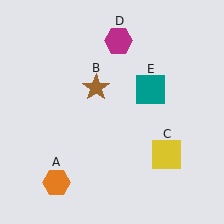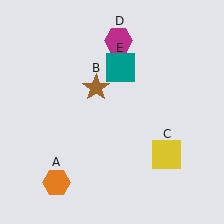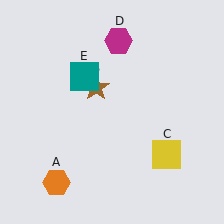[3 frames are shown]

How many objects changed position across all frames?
1 object changed position: teal square (object E).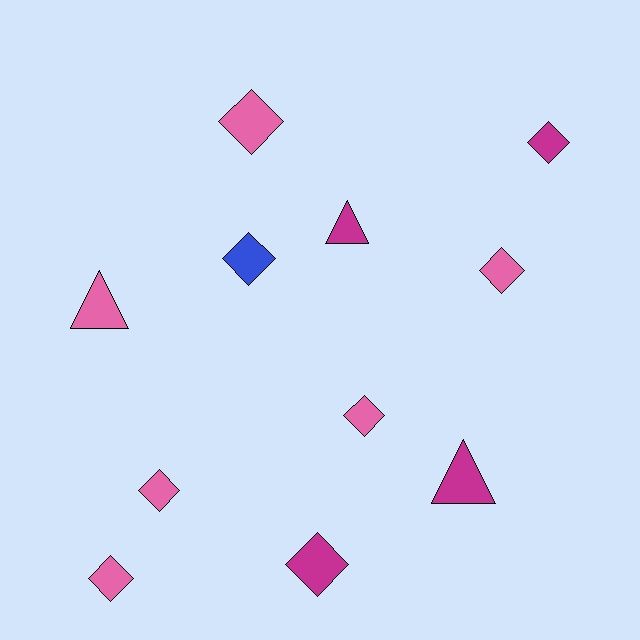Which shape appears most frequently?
Diamond, with 8 objects.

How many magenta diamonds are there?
There are 2 magenta diamonds.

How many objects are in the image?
There are 11 objects.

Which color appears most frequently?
Pink, with 6 objects.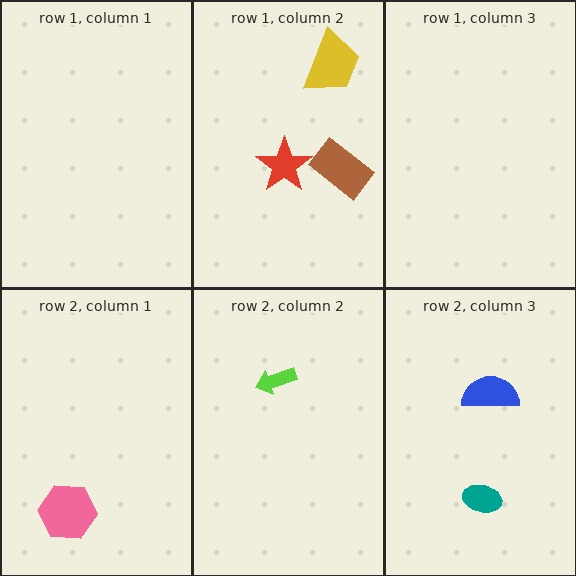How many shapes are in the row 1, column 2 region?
3.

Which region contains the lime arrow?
The row 2, column 2 region.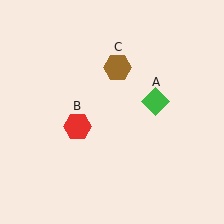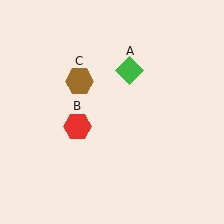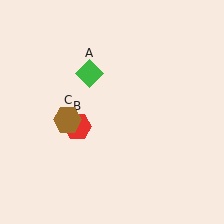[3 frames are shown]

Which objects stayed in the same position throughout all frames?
Red hexagon (object B) remained stationary.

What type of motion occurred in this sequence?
The green diamond (object A), brown hexagon (object C) rotated counterclockwise around the center of the scene.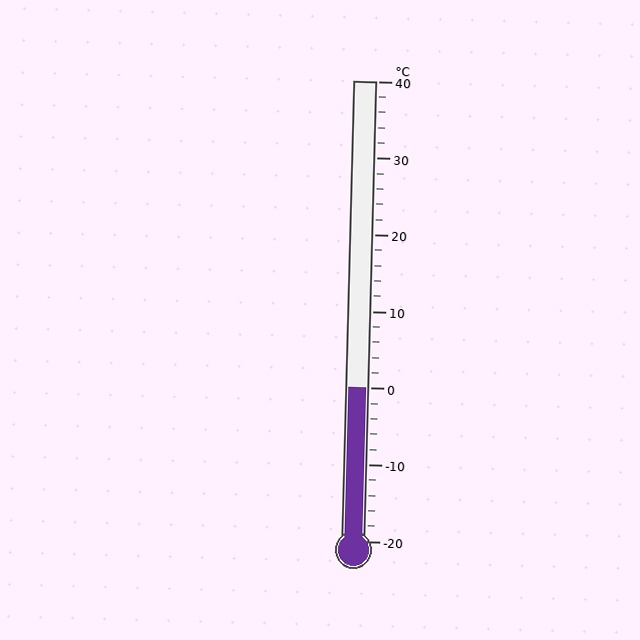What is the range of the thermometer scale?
The thermometer scale ranges from -20°C to 40°C.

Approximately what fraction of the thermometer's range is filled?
The thermometer is filled to approximately 35% of its range.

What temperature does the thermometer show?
The thermometer shows approximately 0°C.